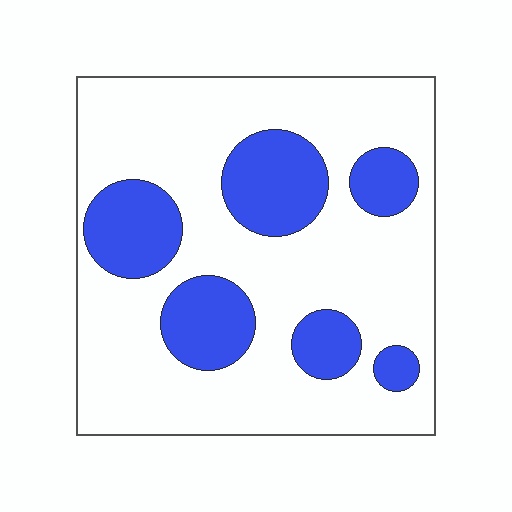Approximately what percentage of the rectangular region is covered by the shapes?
Approximately 25%.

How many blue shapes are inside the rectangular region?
6.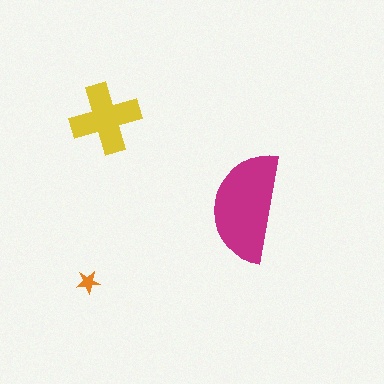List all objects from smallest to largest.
The orange star, the yellow cross, the magenta semicircle.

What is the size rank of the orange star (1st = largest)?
3rd.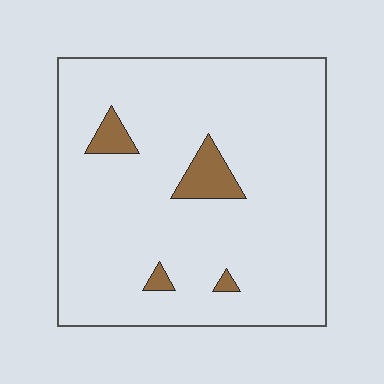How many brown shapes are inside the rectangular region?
4.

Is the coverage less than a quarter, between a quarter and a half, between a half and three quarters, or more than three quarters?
Less than a quarter.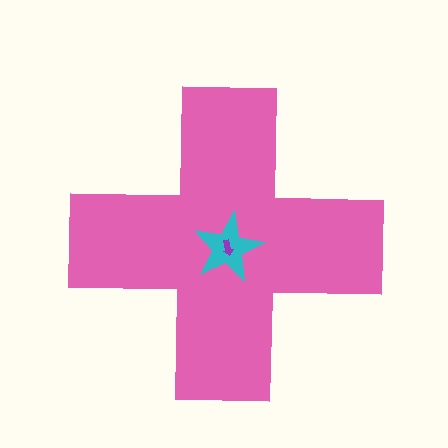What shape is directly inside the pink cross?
The cyan star.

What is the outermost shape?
The pink cross.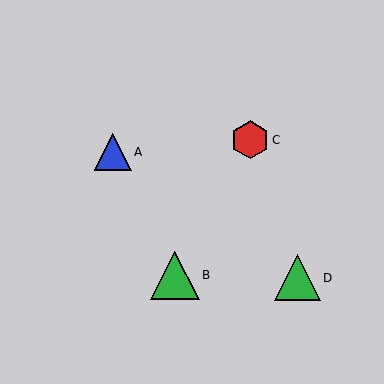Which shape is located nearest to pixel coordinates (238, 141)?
The red hexagon (labeled C) at (250, 140) is nearest to that location.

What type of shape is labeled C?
Shape C is a red hexagon.